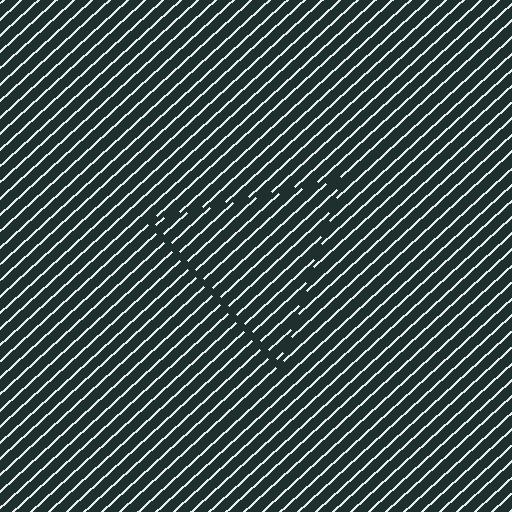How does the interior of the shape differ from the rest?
The interior of the shape contains the same grating, shifted by half a period — the contour is defined by the phase discontinuity where line-ends from the inner and outer gratings abut.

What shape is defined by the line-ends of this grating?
An illusory triangle. The interior of the shape contains the same grating, shifted by half a period — the contour is defined by the phase discontinuity where line-ends from the inner and outer gratings abut.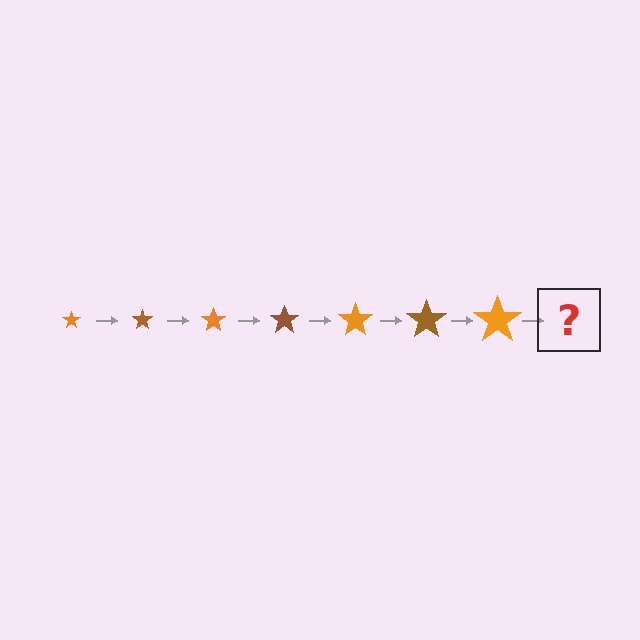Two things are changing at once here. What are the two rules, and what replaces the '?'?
The two rules are that the star grows larger each step and the color cycles through orange and brown. The '?' should be a brown star, larger than the previous one.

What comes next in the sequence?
The next element should be a brown star, larger than the previous one.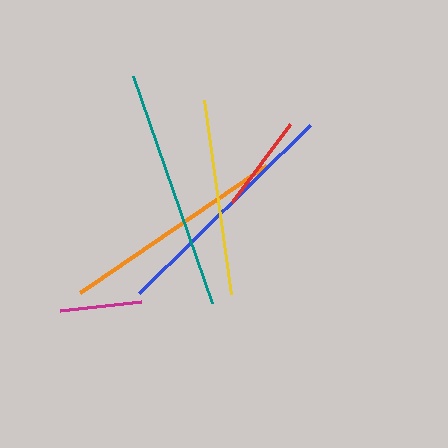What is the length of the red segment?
The red segment is approximately 98 pixels long.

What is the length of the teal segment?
The teal segment is approximately 240 pixels long.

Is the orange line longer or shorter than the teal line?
The teal line is longer than the orange line.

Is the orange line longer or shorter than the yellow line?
The orange line is longer than the yellow line.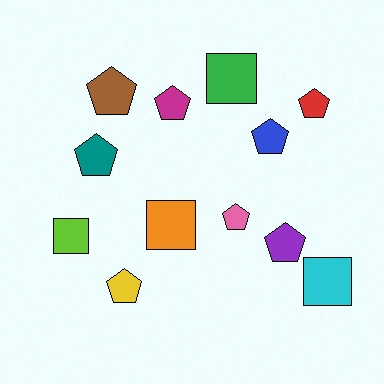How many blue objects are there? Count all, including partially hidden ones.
There is 1 blue object.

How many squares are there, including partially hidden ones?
There are 4 squares.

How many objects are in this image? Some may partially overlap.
There are 12 objects.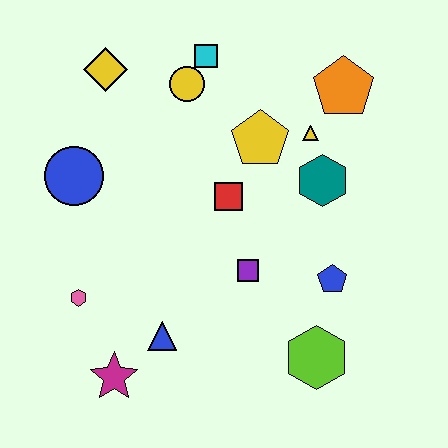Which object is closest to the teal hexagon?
The yellow triangle is closest to the teal hexagon.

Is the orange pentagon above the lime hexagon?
Yes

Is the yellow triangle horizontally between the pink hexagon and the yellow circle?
No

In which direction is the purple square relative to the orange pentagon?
The purple square is below the orange pentagon.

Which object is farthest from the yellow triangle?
The magenta star is farthest from the yellow triangle.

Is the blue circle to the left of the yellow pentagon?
Yes